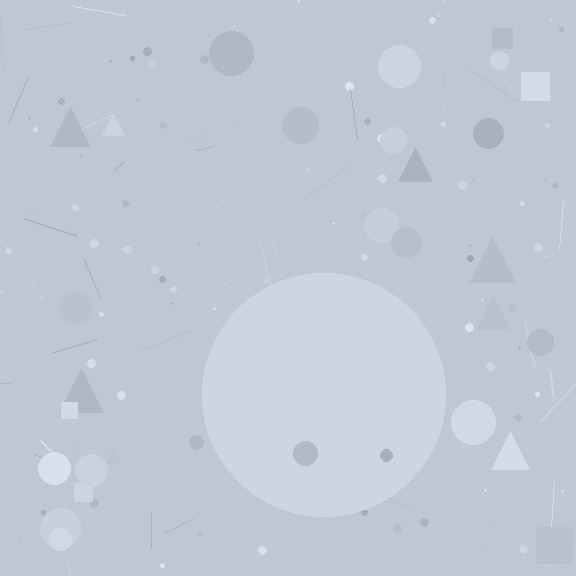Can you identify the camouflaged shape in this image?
The camouflaged shape is a circle.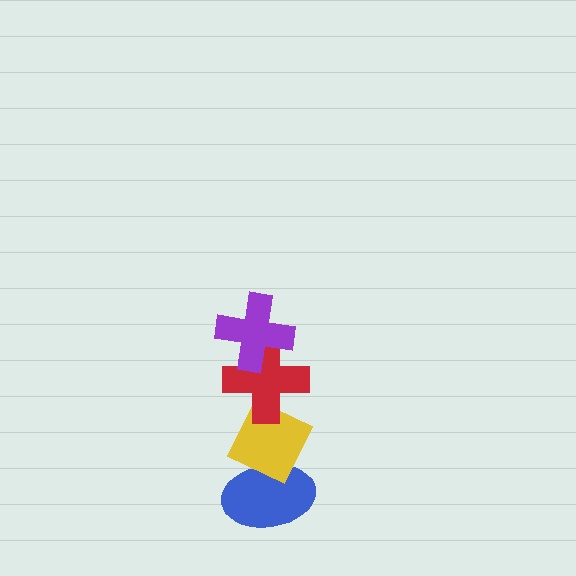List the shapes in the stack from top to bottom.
From top to bottom: the purple cross, the red cross, the yellow diamond, the blue ellipse.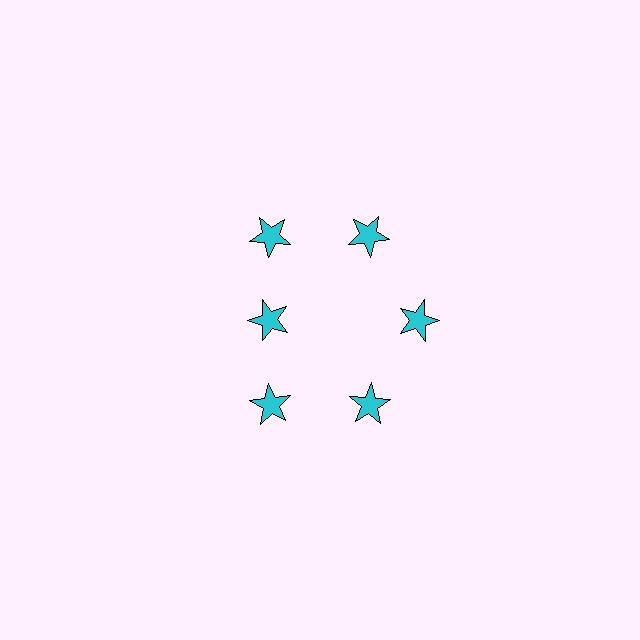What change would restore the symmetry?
The symmetry would be restored by moving it outward, back onto the ring so that all 6 stars sit at equal angles and equal distance from the center.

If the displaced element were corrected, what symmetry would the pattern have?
It would have 6-fold rotational symmetry — the pattern would map onto itself every 60 degrees.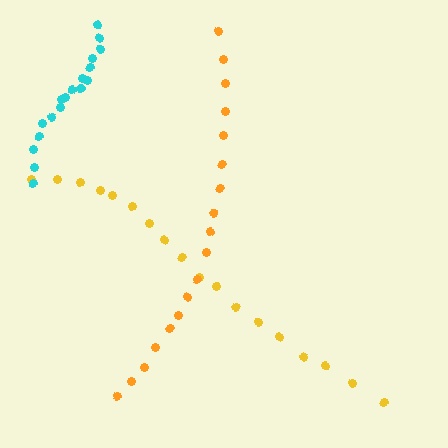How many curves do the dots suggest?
There are 3 distinct paths.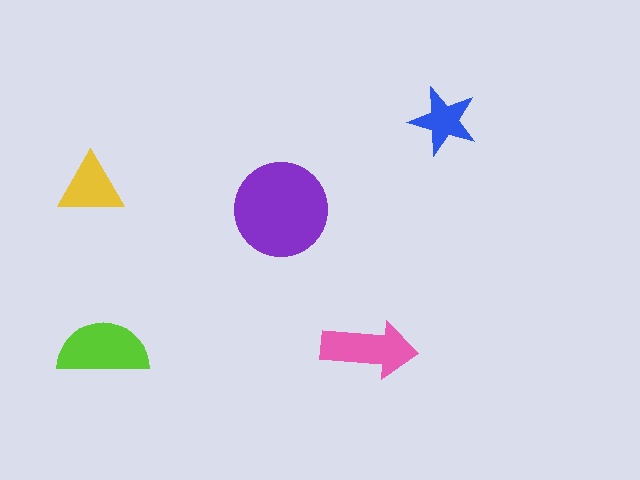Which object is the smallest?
The blue star.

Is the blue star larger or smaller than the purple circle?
Smaller.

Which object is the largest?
The purple circle.